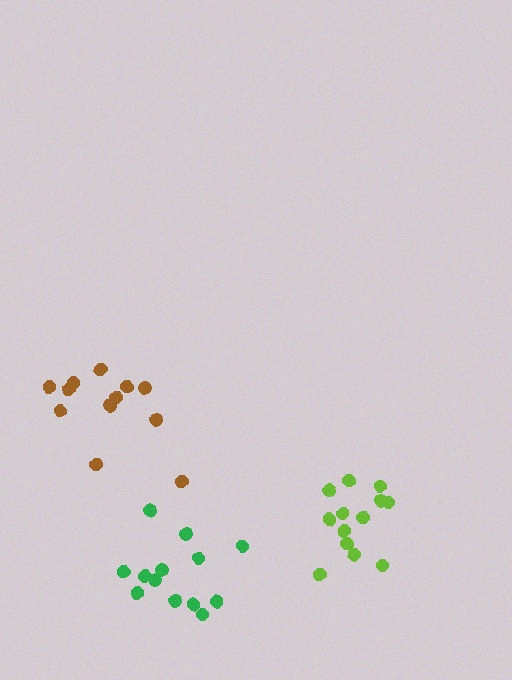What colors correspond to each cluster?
The clusters are colored: green, lime, brown.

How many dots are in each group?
Group 1: 13 dots, Group 2: 13 dots, Group 3: 12 dots (38 total).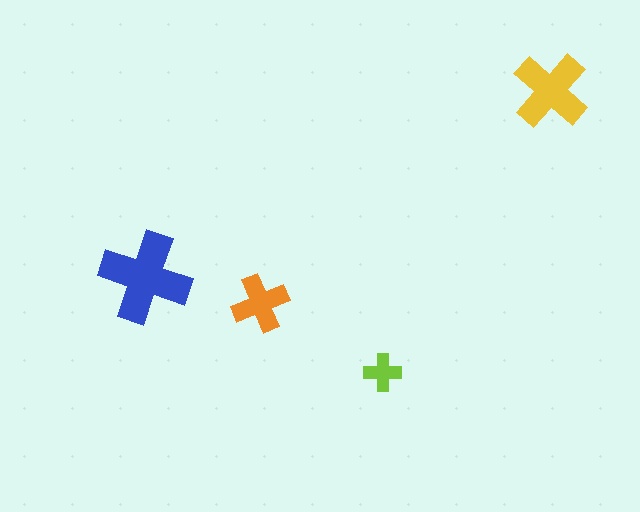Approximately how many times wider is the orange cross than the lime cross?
About 1.5 times wider.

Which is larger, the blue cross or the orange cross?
The blue one.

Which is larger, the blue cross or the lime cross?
The blue one.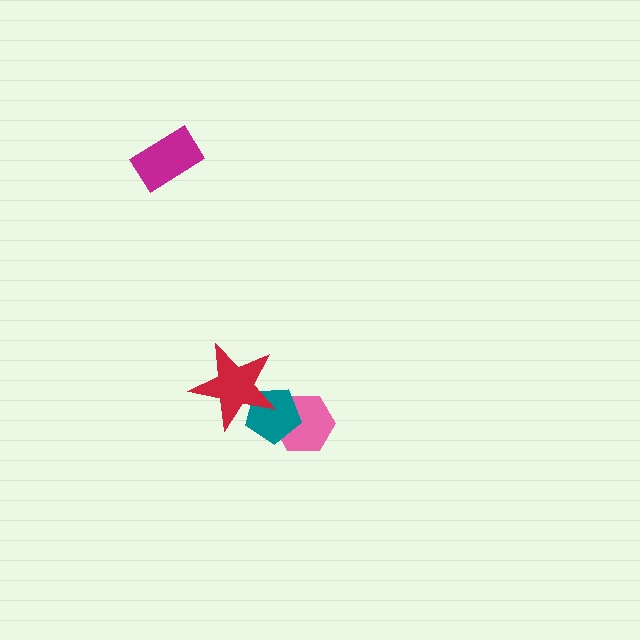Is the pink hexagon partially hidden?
Yes, it is partially covered by another shape.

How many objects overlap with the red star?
1 object overlaps with the red star.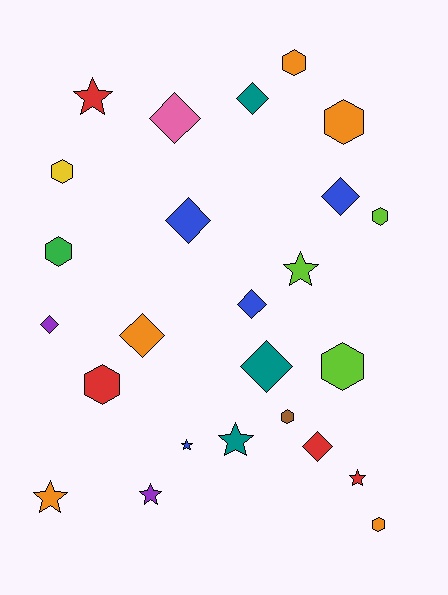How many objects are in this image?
There are 25 objects.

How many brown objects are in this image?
There is 1 brown object.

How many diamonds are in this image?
There are 9 diamonds.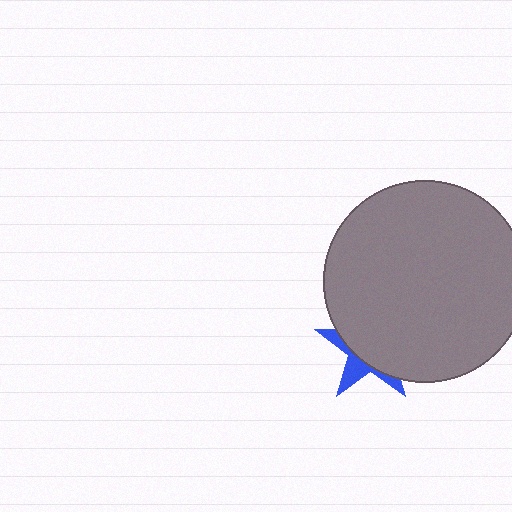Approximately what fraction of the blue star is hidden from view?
Roughly 69% of the blue star is hidden behind the gray circle.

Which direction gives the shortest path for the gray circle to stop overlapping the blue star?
Moving toward the upper-right gives the shortest separation.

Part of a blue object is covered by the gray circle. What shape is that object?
It is a star.